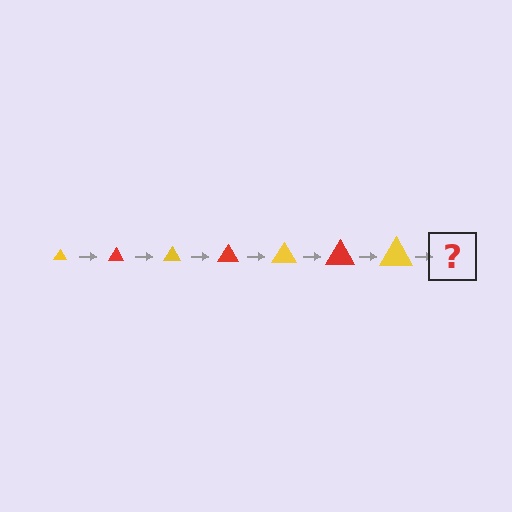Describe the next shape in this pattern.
It should be a red triangle, larger than the previous one.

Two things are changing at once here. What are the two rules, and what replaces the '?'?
The two rules are that the triangle grows larger each step and the color cycles through yellow and red. The '?' should be a red triangle, larger than the previous one.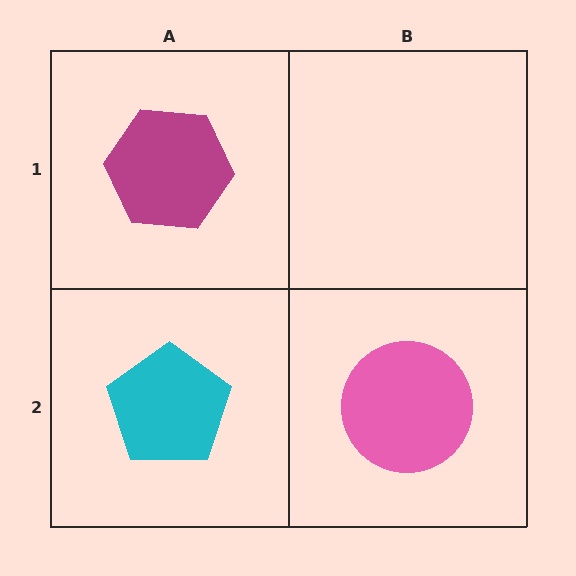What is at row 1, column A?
A magenta hexagon.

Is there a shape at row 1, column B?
No, that cell is empty.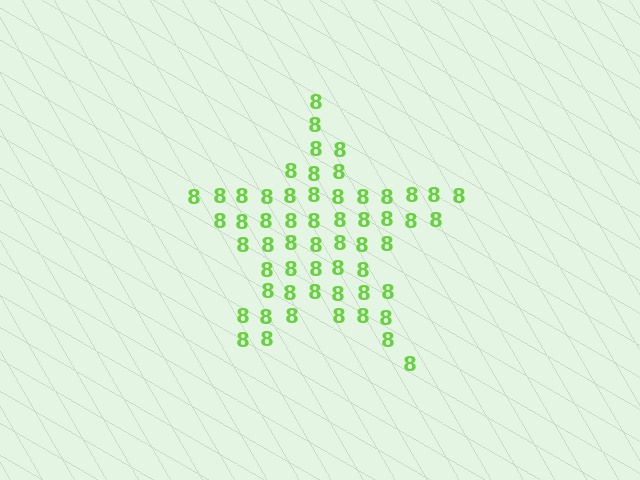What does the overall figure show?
The overall figure shows a star.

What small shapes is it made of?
It is made of small digit 8's.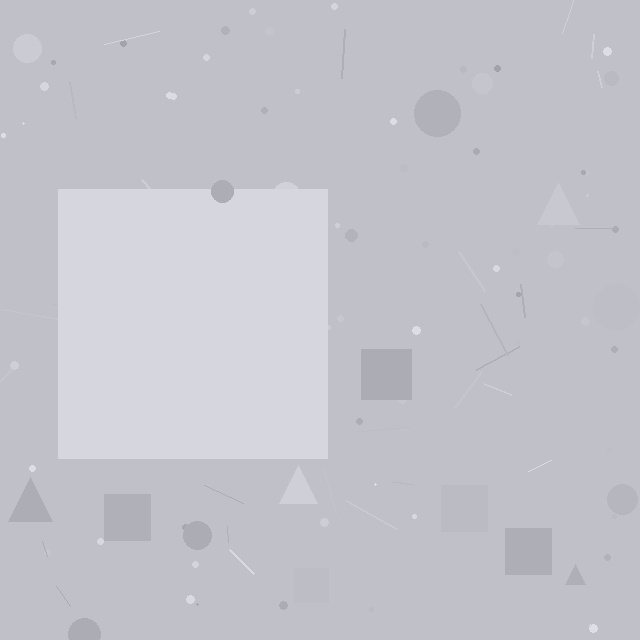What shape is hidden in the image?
A square is hidden in the image.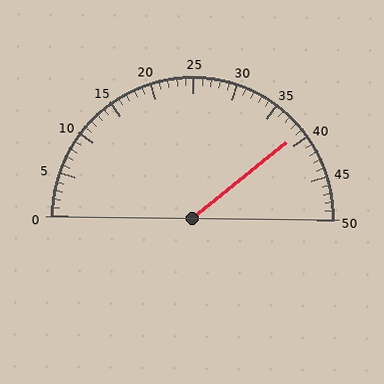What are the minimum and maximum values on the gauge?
The gauge ranges from 0 to 50.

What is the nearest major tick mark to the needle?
The nearest major tick mark is 40.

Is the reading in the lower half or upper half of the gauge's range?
The reading is in the upper half of the range (0 to 50).